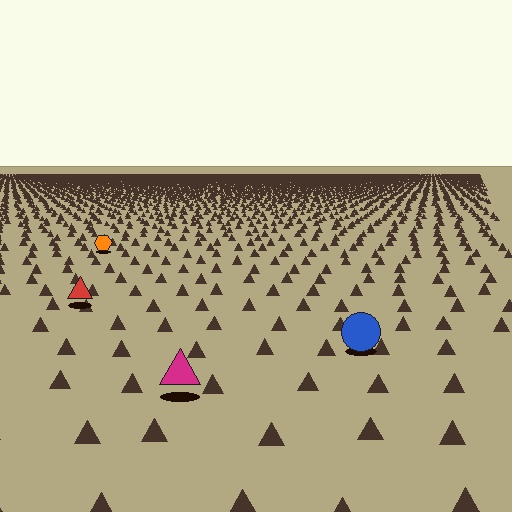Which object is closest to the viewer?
The magenta triangle is closest. The texture marks near it are larger and more spread out.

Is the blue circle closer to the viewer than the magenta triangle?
No. The magenta triangle is closer — you can tell from the texture gradient: the ground texture is coarser near it.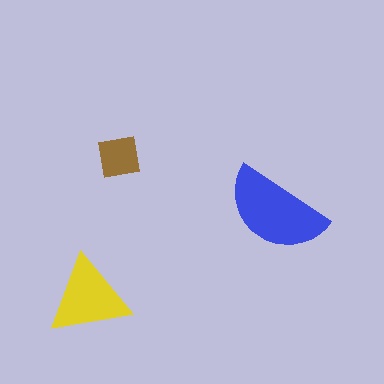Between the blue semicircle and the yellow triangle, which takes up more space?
The blue semicircle.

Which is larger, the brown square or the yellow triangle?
The yellow triangle.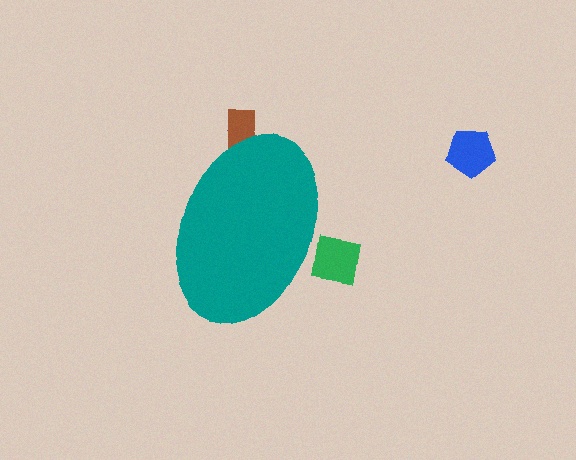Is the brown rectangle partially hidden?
Yes, the brown rectangle is partially hidden behind the teal ellipse.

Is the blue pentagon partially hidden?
No, the blue pentagon is fully visible.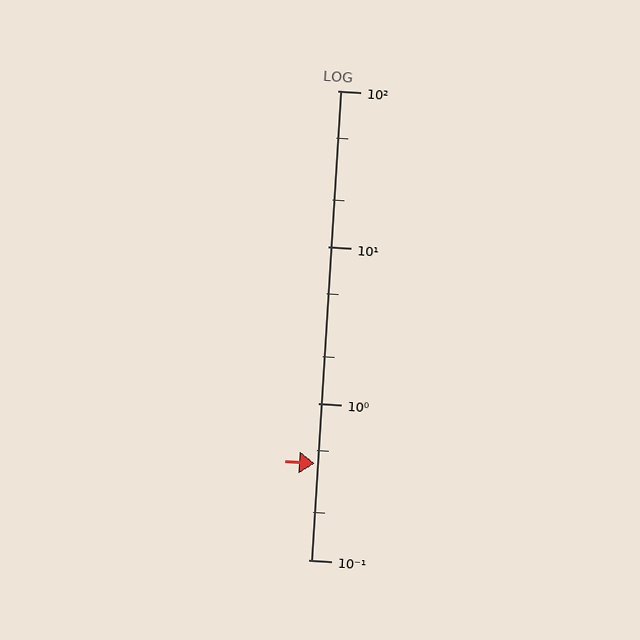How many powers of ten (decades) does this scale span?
The scale spans 3 decades, from 0.1 to 100.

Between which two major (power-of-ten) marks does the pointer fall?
The pointer is between 0.1 and 1.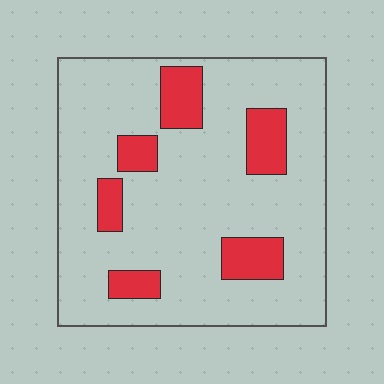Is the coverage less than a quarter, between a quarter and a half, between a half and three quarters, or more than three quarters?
Less than a quarter.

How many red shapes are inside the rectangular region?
6.